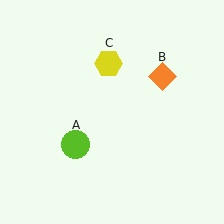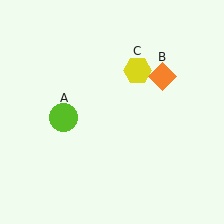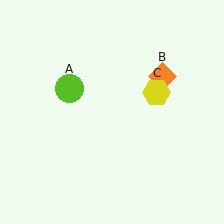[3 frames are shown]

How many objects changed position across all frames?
2 objects changed position: lime circle (object A), yellow hexagon (object C).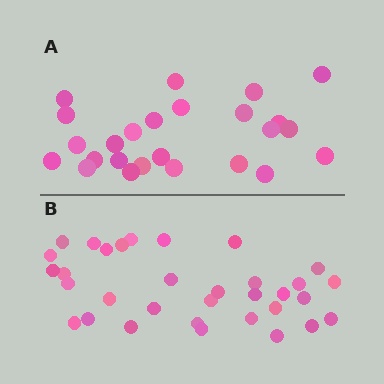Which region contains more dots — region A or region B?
Region B (the bottom region) has more dots.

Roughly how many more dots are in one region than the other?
Region B has roughly 8 or so more dots than region A.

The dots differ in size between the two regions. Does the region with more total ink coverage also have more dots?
No. Region A has more total ink coverage because its dots are larger, but region B actually contains more individual dots. Total area can be misleading — the number of items is what matters here.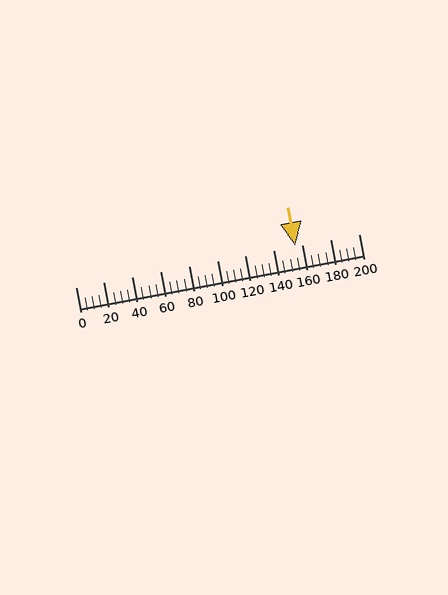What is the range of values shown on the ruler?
The ruler shows values from 0 to 200.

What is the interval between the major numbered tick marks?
The major tick marks are spaced 20 units apart.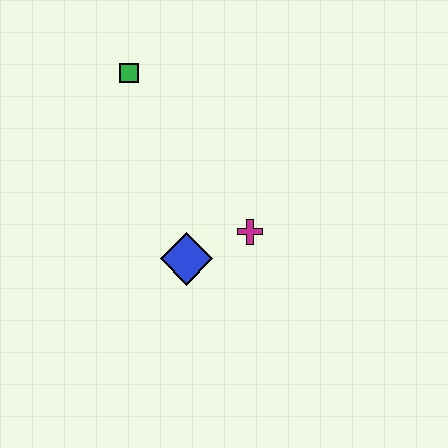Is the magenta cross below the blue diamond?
No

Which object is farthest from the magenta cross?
The green square is farthest from the magenta cross.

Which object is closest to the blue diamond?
The magenta cross is closest to the blue diamond.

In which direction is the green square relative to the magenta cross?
The green square is above the magenta cross.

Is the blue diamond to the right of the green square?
Yes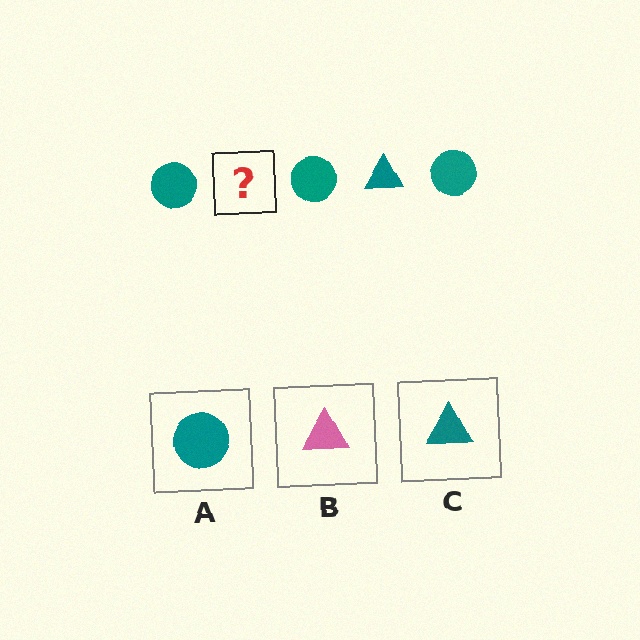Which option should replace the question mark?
Option C.